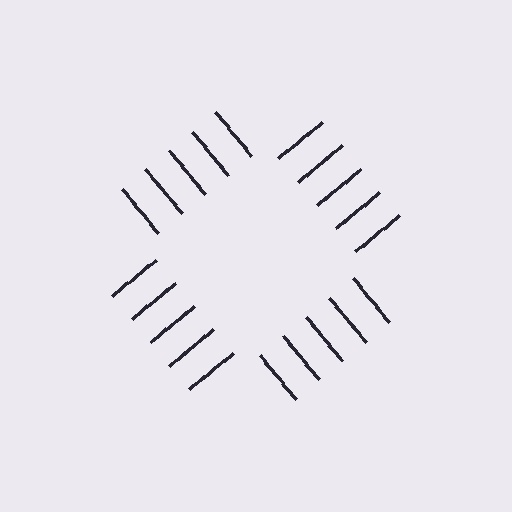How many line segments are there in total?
20 — 5 along each of the 4 edges.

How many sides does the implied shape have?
4 sides — the line-ends trace a square.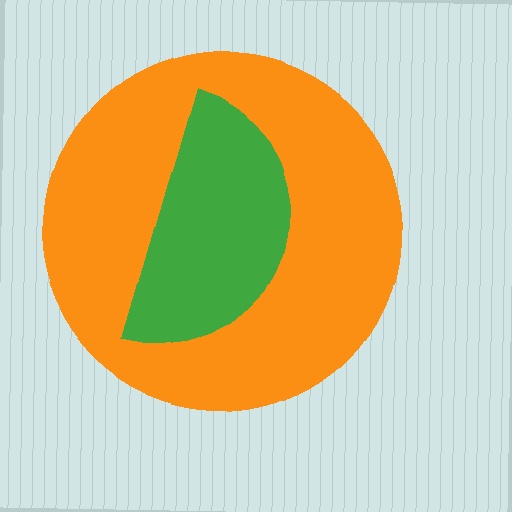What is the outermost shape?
The orange circle.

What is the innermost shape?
The green semicircle.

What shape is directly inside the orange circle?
The green semicircle.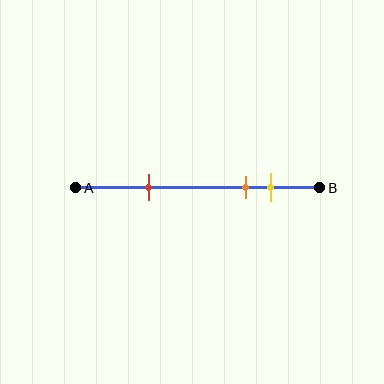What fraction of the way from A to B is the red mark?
The red mark is approximately 30% (0.3) of the way from A to B.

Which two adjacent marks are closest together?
The orange and yellow marks are the closest adjacent pair.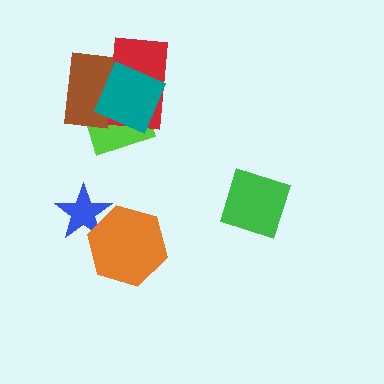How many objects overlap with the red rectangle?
3 objects overlap with the red rectangle.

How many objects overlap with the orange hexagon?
1 object overlaps with the orange hexagon.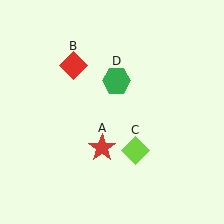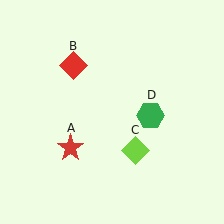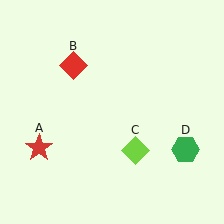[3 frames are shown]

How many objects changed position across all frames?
2 objects changed position: red star (object A), green hexagon (object D).